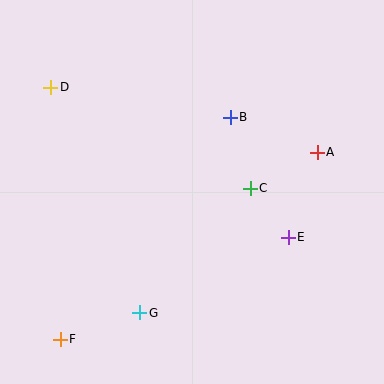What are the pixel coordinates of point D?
Point D is at (51, 87).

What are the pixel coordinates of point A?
Point A is at (317, 152).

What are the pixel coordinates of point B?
Point B is at (230, 117).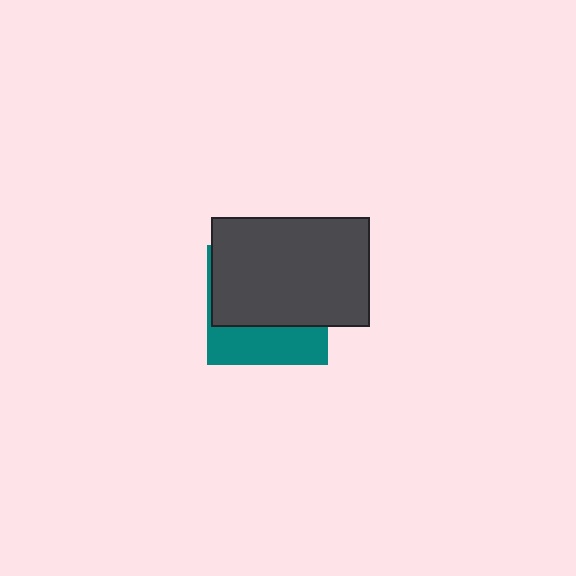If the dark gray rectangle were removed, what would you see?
You would see the complete teal square.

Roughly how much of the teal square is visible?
A small part of it is visible (roughly 34%).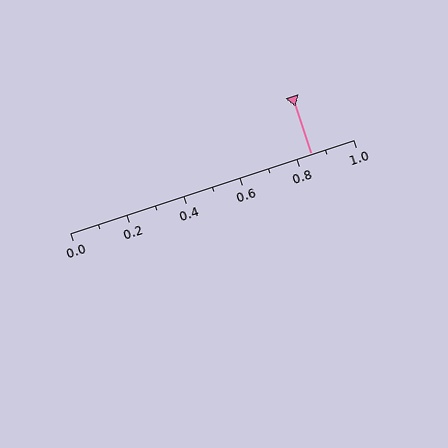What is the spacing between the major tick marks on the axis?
The major ticks are spaced 0.2 apart.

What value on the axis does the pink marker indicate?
The marker indicates approximately 0.85.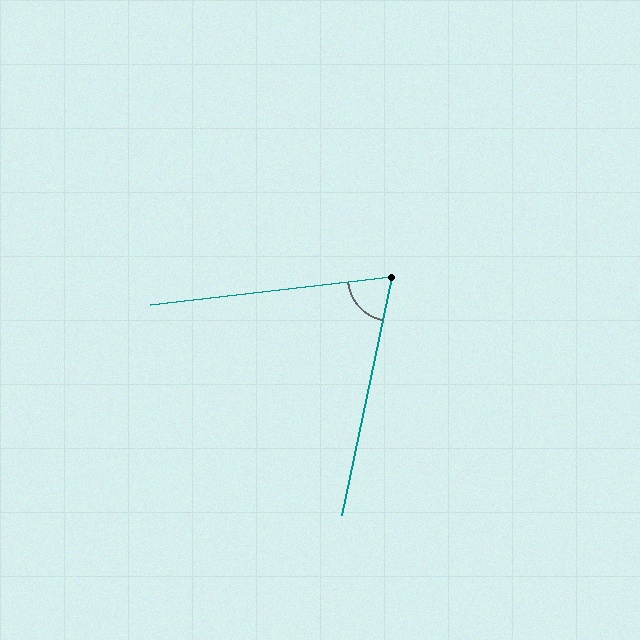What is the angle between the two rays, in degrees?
Approximately 71 degrees.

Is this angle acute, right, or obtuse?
It is acute.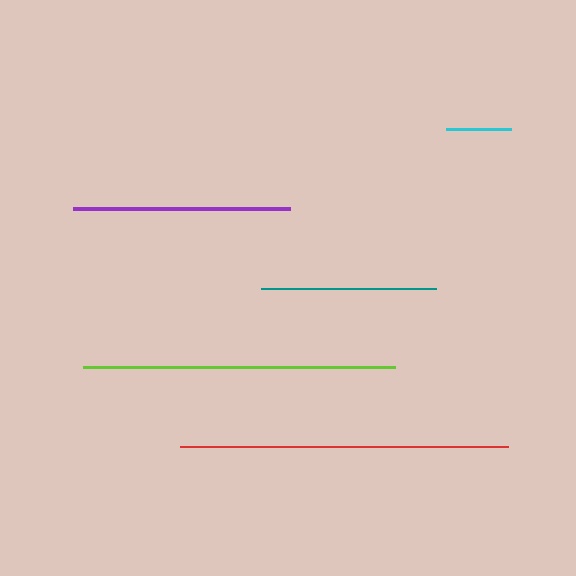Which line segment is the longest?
The red line is the longest at approximately 329 pixels.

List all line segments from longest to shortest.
From longest to shortest: red, lime, purple, teal, cyan.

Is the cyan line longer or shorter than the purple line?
The purple line is longer than the cyan line.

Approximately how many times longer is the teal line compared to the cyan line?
The teal line is approximately 2.7 times the length of the cyan line.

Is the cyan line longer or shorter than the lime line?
The lime line is longer than the cyan line.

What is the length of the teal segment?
The teal segment is approximately 175 pixels long.